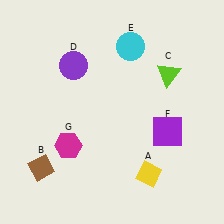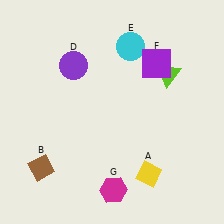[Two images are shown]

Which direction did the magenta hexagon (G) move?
The magenta hexagon (G) moved right.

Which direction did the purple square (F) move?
The purple square (F) moved up.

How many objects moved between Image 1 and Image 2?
2 objects moved between the two images.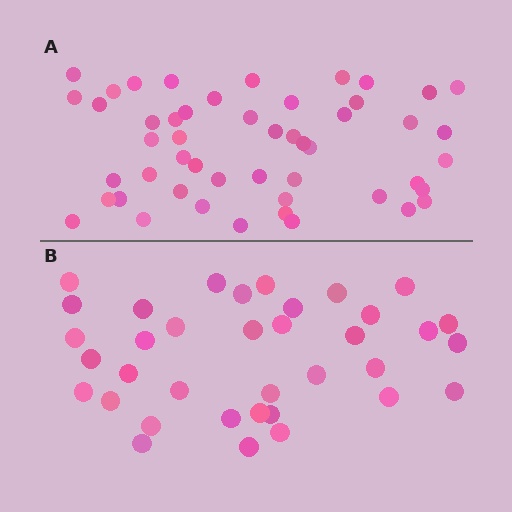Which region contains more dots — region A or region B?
Region A (the top region) has more dots.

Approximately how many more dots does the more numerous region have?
Region A has approximately 15 more dots than region B.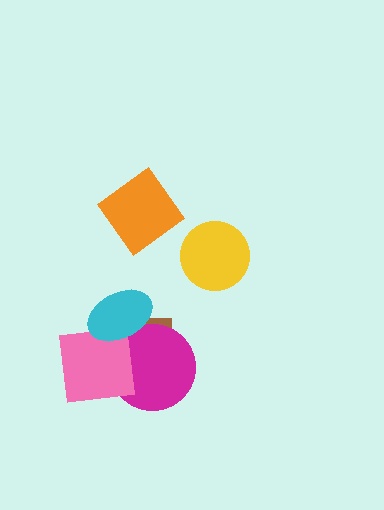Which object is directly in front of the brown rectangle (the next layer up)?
The magenta circle is directly in front of the brown rectangle.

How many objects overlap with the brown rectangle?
3 objects overlap with the brown rectangle.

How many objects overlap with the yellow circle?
0 objects overlap with the yellow circle.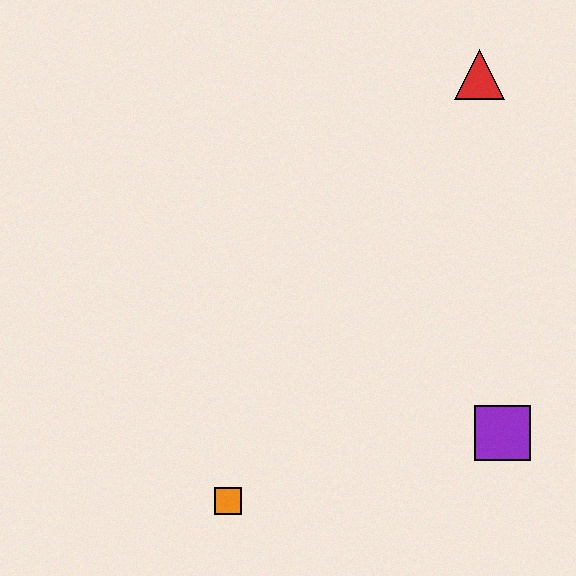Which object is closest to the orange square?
The purple square is closest to the orange square.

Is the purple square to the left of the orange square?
No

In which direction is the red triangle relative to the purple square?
The red triangle is above the purple square.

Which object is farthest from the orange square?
The red triangle is farthest from the orange square.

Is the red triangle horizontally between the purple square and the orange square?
Yes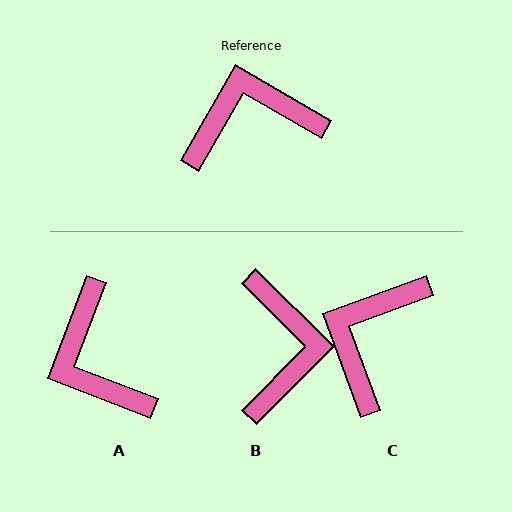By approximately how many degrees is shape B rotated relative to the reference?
Approximately 105 degrees clockwise.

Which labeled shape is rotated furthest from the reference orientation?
B, about 105 degrees away.